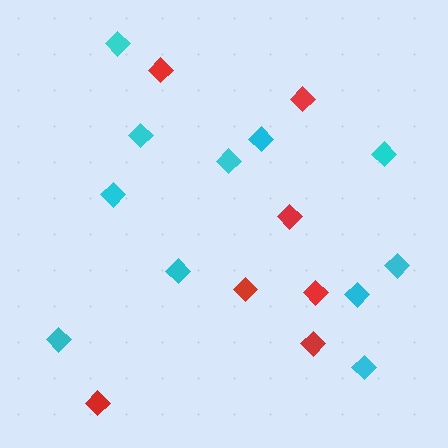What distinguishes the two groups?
There are 2 groups: one group of red diamonds (7) and one group of cyan diamonds (11).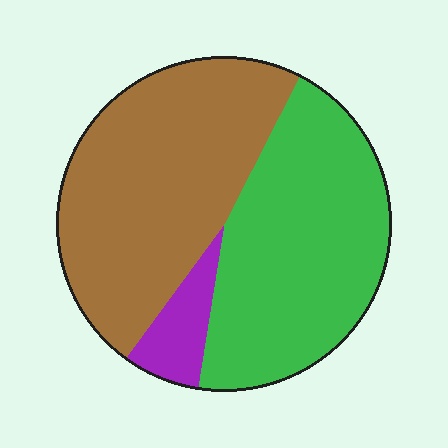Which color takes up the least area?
Purple, at roughly 10%.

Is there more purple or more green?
Green.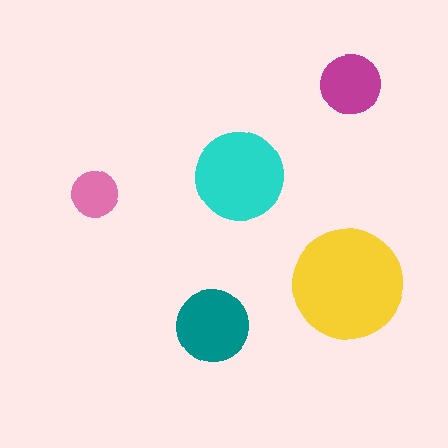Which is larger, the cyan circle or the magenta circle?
The cyan one.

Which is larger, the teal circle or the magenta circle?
The teal one.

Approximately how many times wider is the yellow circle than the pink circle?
About 2.5 times wider.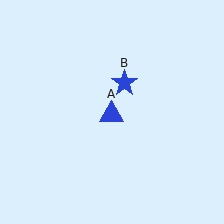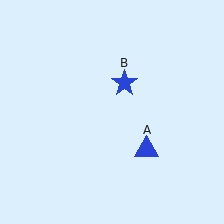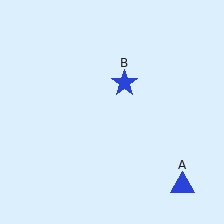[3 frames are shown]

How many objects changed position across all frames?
1 object changed position: blue triangle (object A).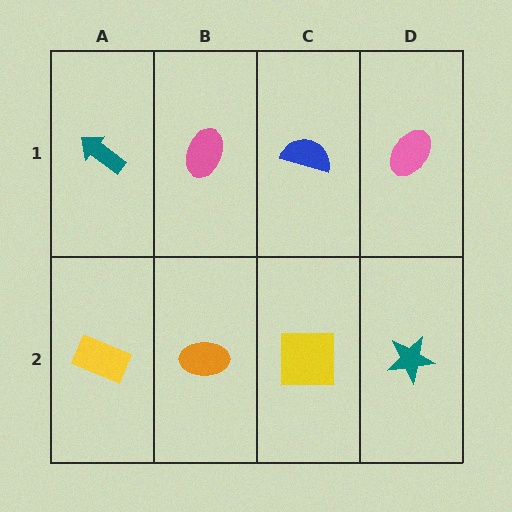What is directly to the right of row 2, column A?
An orange ellipse.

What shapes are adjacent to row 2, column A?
A teal arrow (row 1, column A), an orange ellipse (row 2, column B).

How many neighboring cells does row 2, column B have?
3.